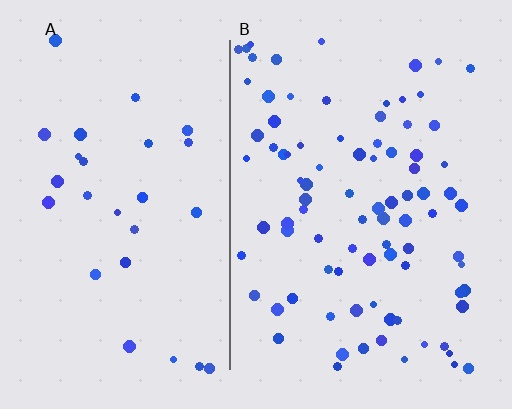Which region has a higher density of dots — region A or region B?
B (the right).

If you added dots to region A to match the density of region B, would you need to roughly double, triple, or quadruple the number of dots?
Approximately triple.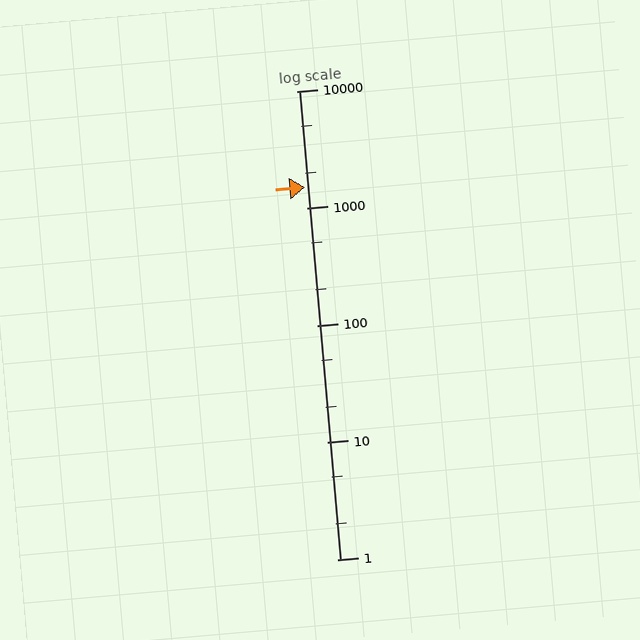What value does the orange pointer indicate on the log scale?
The pointer indicates approximately 1500.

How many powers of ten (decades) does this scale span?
The scale spans 4 decades, from 1 to 10000.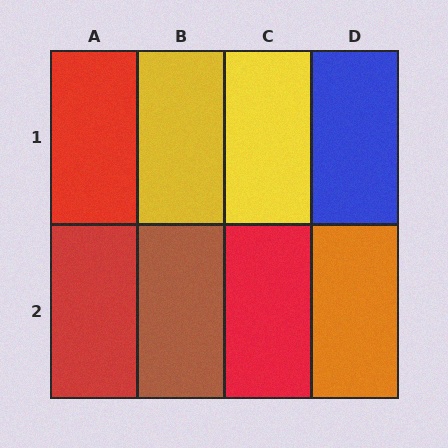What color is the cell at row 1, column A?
Red.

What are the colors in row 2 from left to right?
Red, brown, red, orange.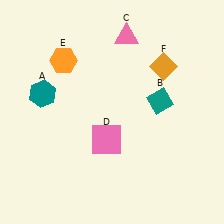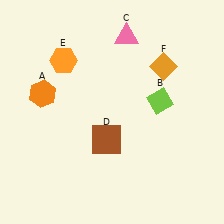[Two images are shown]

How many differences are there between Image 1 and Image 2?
There are 3 differences between the two images.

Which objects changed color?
A changed from teal to orange. B changed from teal to lime. D changed from pink to brown.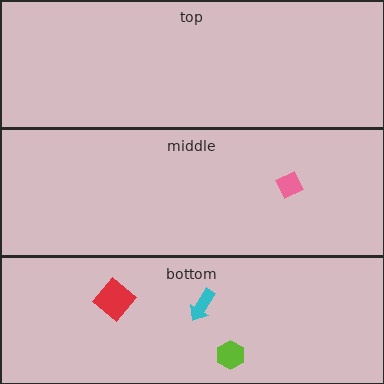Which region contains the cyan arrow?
The bottom region.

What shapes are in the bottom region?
The cyan arrow, the lime hexagon, the red diamond.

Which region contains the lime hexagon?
The bottom region.